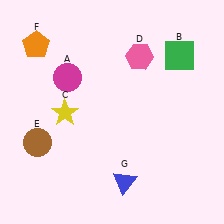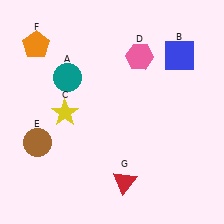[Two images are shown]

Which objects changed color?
A changed from magenta to teal. B changed from green to blue. G changed from blue to red.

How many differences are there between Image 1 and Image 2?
There are 3 differences between the two images.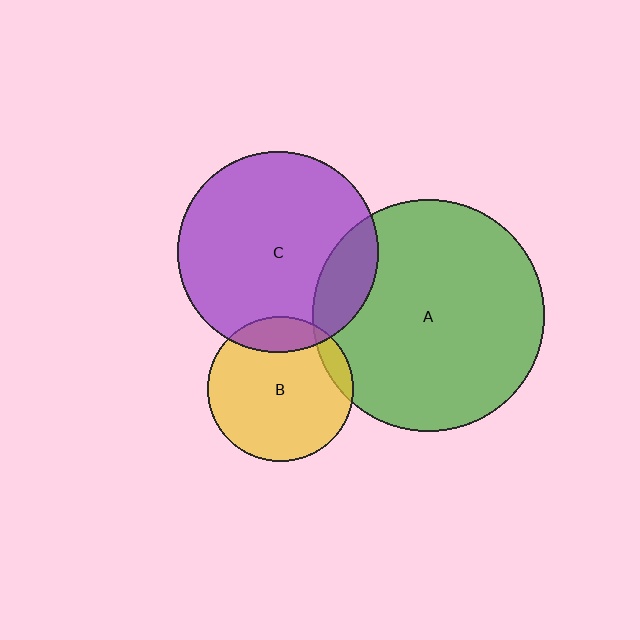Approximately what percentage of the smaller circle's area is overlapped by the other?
Approximately 15%.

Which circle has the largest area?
Circle A (green).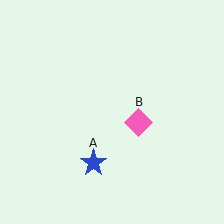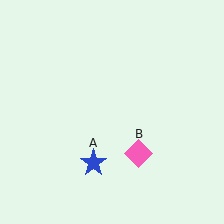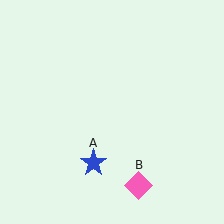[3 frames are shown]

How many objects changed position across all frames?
1 object changed position: pink diamond (object B).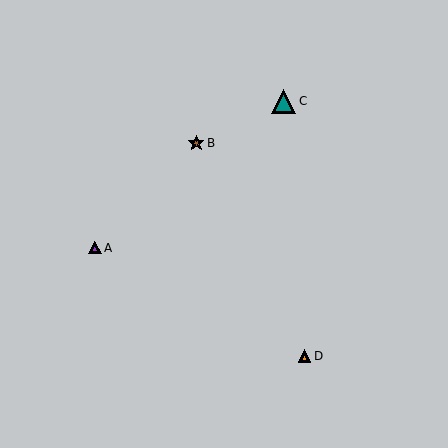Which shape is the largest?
The teal triangle (labeled C) is the largest.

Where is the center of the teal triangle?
The center of the teal triangle is at (284, 101).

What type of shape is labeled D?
Shape D is an orange triangle.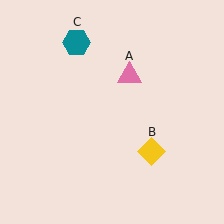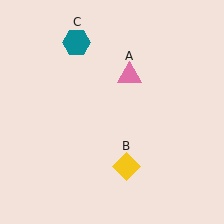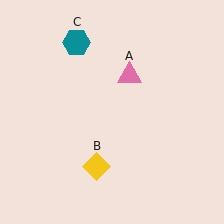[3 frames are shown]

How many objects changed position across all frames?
1 object changed position: yellow diamond (object B).